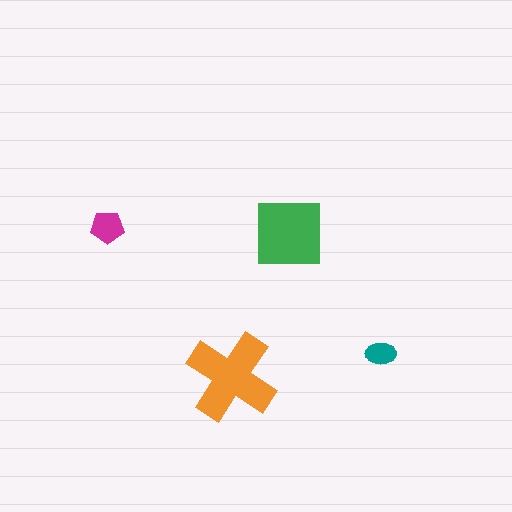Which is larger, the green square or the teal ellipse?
The green square.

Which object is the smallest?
The teal ellipse.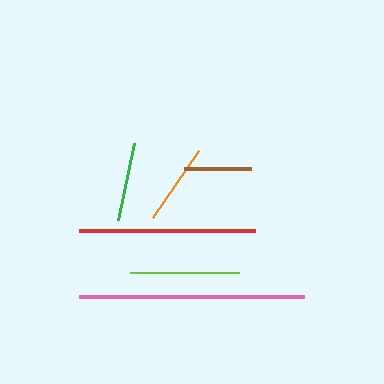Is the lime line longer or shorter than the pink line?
The pink line is longer than the lime line.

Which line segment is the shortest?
The brown line is the shortest at approximately 67 pixels.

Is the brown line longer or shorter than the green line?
The green line is longer than the brown line.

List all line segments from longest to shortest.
From longest to shortest: pink, red, lime, orange, green, brown.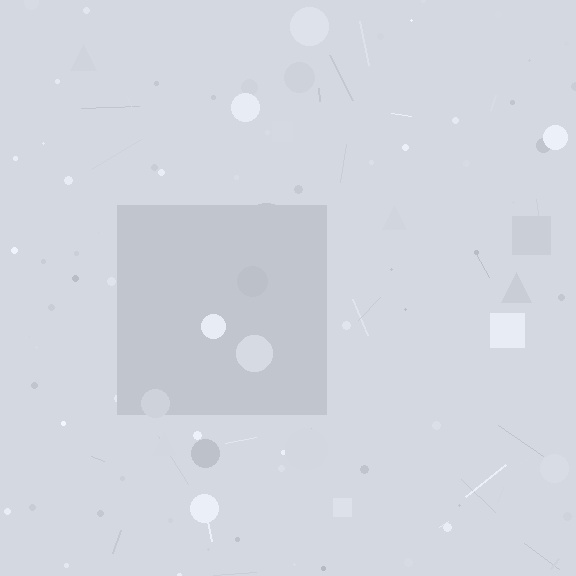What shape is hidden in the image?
A square is hidden in the image.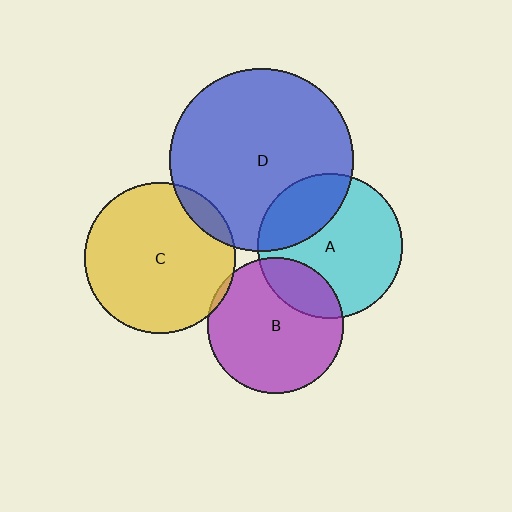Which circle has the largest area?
Circle D (blue).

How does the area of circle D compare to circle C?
Approximately 1.5 times.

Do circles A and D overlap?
Yes.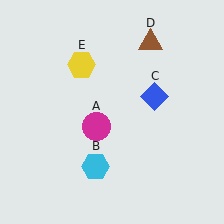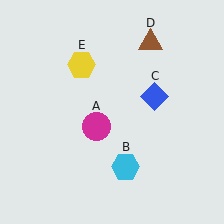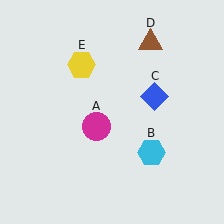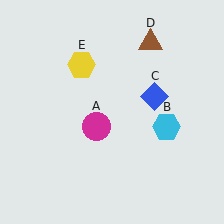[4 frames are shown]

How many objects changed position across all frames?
1 object changed position: cyan hexagon (object B).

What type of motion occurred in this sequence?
The cyan hexagon (object B) rotated counterclockwise around the center of the scene.